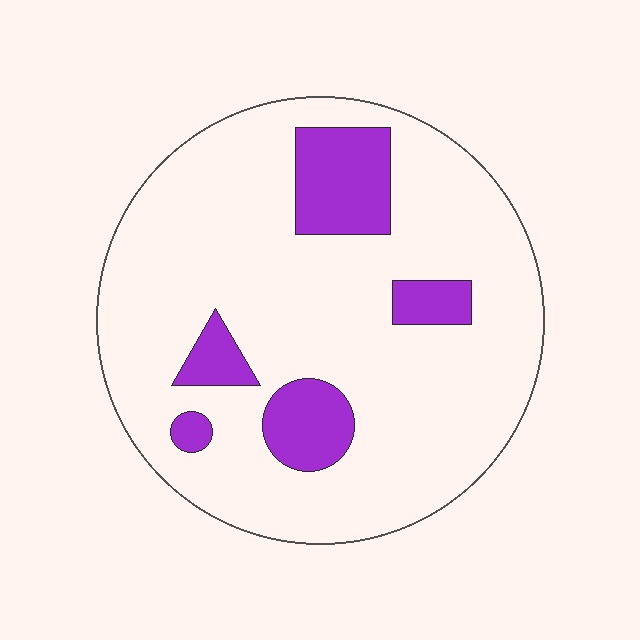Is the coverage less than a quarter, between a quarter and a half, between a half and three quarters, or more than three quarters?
Less than a quarter.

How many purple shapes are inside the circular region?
5.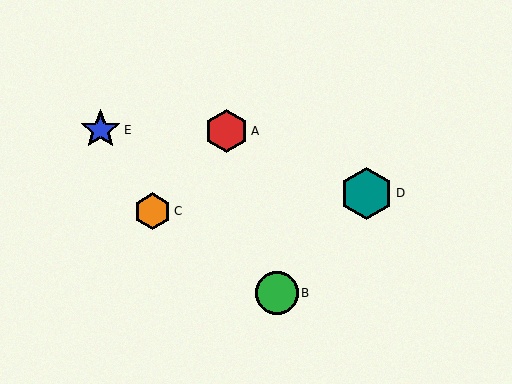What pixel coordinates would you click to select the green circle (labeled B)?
Click at (277, 293) to select the green circle B.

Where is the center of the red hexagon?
The center of the red hexagon is at (226, 131).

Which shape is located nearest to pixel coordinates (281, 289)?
The green circle (labeled B) at (277, 293) is nearest to that location.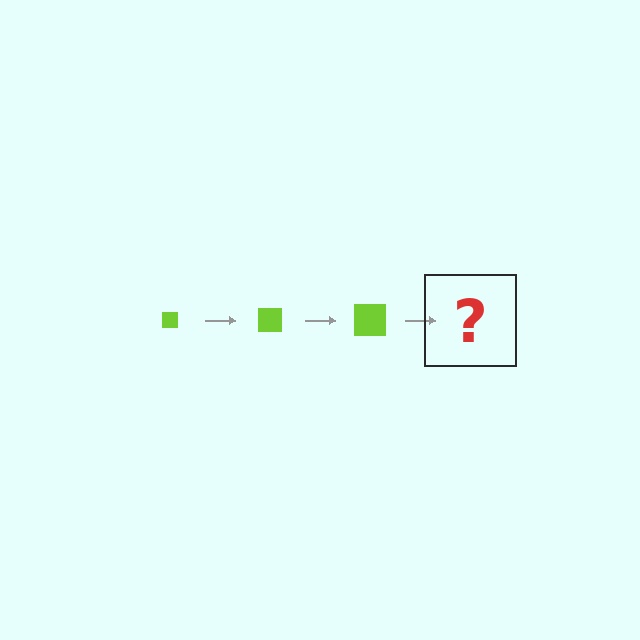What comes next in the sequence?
The next element should be a lime square, larger than the previous one.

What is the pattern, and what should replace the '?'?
The pattern is that the square gets progressively larger each step. The '?' should be a lime square, larger than the previous one.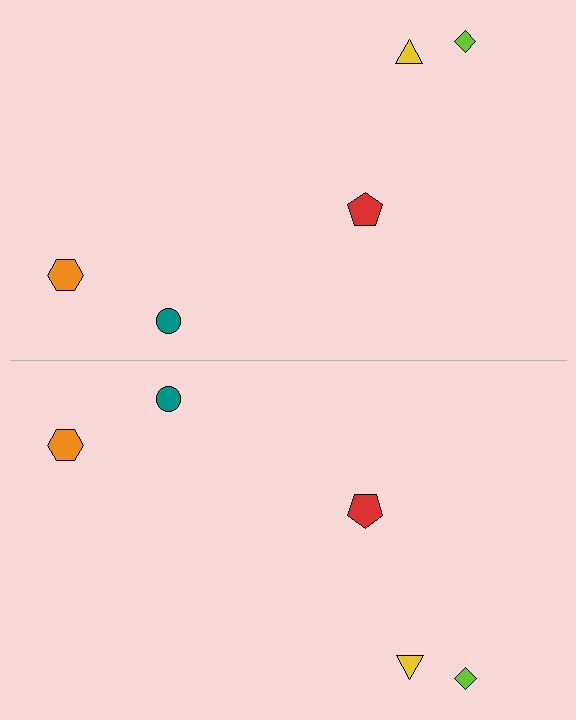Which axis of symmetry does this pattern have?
The pattern has a horizontal axis of symmetry running through the center of the image.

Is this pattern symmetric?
Yes, this pattern has bilateral (reflection) symmetry.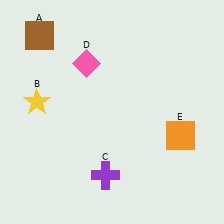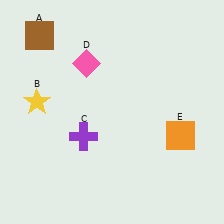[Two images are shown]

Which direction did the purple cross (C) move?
The purple cross (C) moved up.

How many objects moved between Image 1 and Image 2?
1 object moved between the two images.